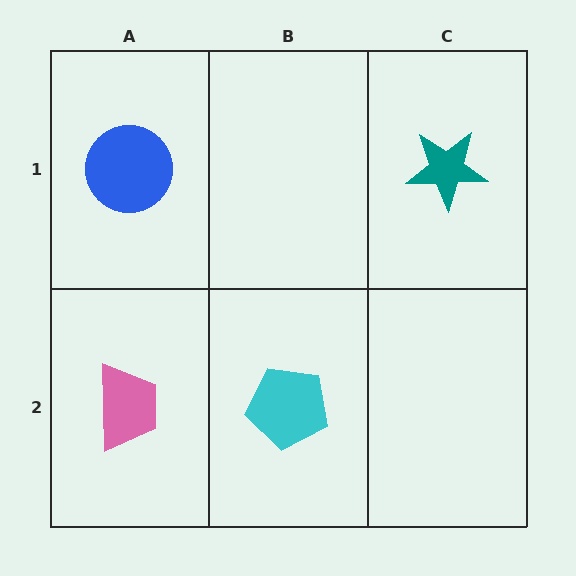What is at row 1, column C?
A teal star.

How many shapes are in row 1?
2 shapes.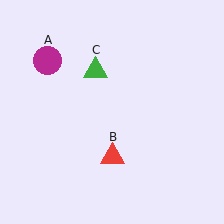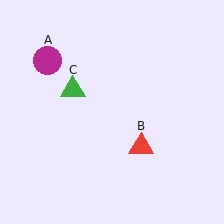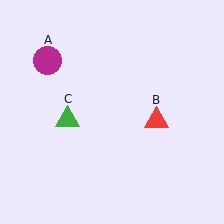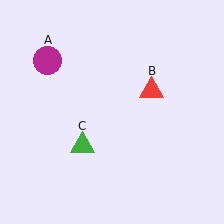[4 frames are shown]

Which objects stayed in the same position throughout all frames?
Magenta circle (object A) remained stationary.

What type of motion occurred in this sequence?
The red triangle (object B), green triangle (object C) rotated counterclockwise around the center of the scene.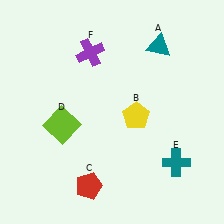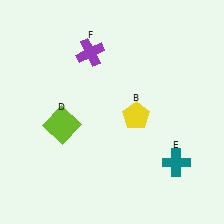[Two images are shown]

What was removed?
The teal triangle (A), the red pentagon (C) were removed in Image 2.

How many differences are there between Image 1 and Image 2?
There are 2 differences between the two images.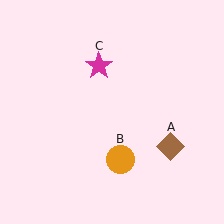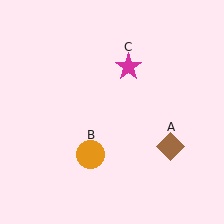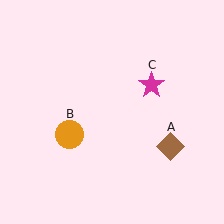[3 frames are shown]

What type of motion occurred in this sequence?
The orange circle (object B), magenta star (object C) rotated clockwise around the center of the scene.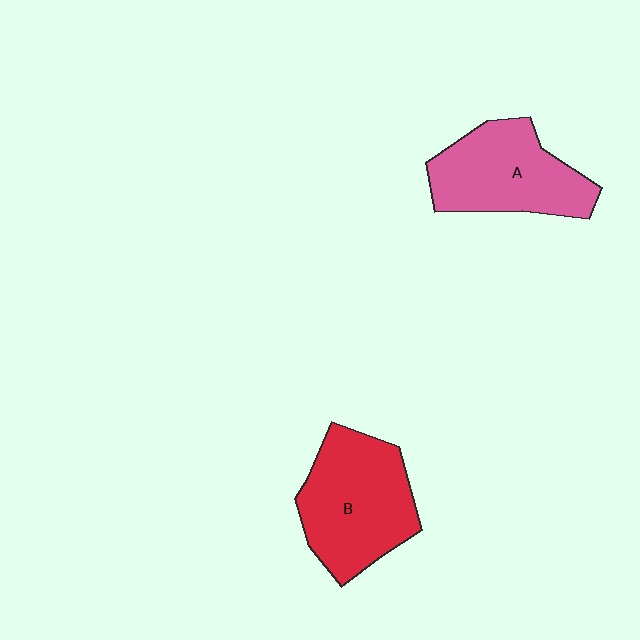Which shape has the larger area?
Shape B (red).